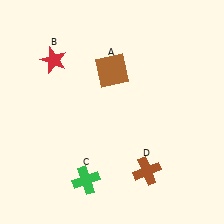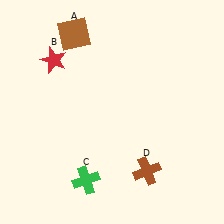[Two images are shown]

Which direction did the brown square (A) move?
The brown square (A) moved left.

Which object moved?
The brown square (A) moved left.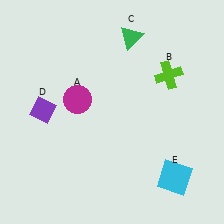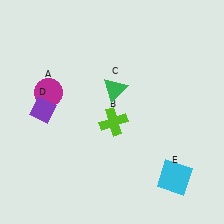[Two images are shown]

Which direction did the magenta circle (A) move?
The magenta circle (A) moved left.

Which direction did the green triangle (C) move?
The green triangle (C) moved down.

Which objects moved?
The objects that moved are: the magenta circle (A), the lime cross (B), the green triangle (C).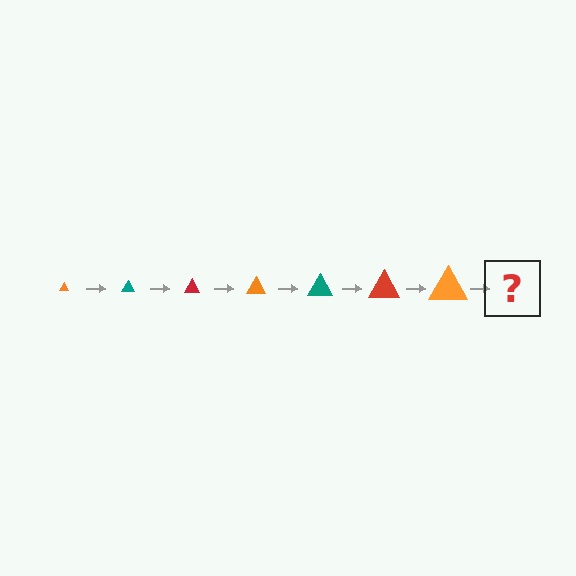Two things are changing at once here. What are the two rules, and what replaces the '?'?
The two rules are that the triangle grows larger each step and the color cycles through orange, teal, and red. The '?' should be a teal triangle, larger than the previous one.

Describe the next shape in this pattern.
It should be a teal triangle, larger than the previous one.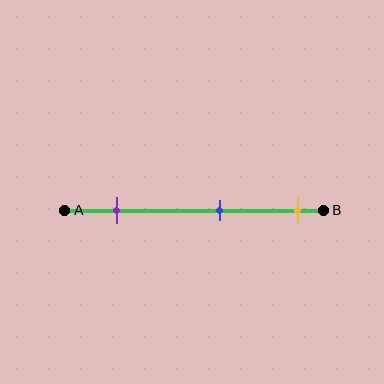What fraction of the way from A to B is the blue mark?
The blue mark is approximately 60% (0.6) of the way from A to B.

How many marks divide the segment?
There are 3 marks dividing the segment.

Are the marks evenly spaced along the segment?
Yes, the marks are approximately evenly spaced.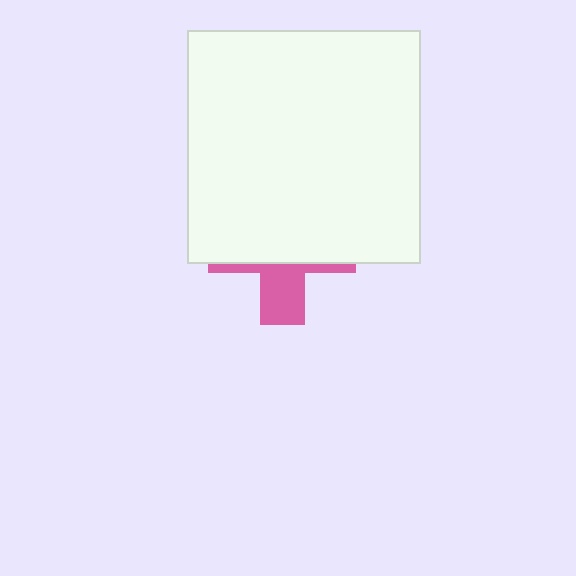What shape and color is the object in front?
The object in front is a white rectangle.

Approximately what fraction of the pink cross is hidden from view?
Roughly 67% of the pink cross is hidden behind the white rectangle.